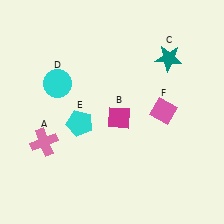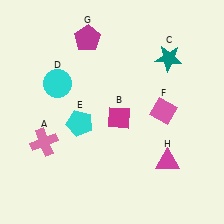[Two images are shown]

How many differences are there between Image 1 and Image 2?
There are 2 differences between the two images.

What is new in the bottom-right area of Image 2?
A magenta triangle (H) was added in the bottom-right area of Image 2.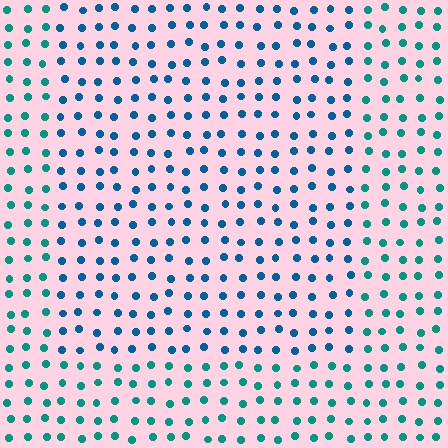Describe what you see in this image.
The image is filled with small teal elements in a uniform arrangement. A rectangle-shaped region is visible where the elements are tinted to a slightly different hue, forming a subtle color boundary.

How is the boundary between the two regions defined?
The boundary is defined purely by a slight shift in hue (about 32 degrees). Spacing, size, and orientation are identical on both sides.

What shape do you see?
I see a rectangle.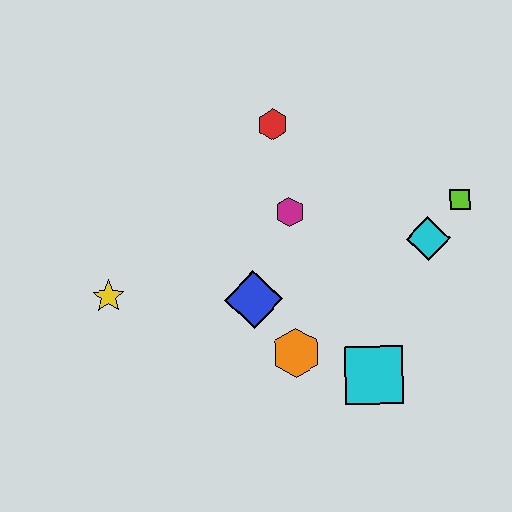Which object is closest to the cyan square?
The orange hexagon is closest to the cyan square.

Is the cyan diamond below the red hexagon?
Yes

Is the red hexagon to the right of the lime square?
No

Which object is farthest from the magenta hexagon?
The yellow star is farthest from the magenta hexagon.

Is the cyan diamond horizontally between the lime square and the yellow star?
Yes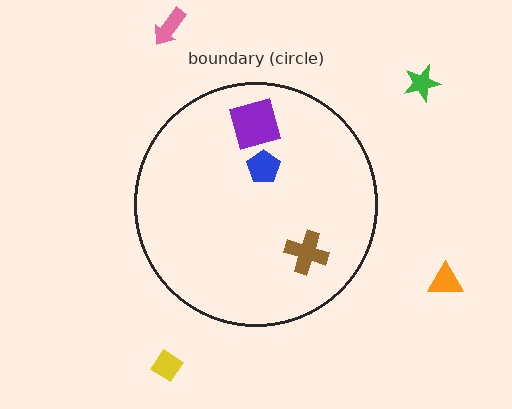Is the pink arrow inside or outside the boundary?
Outside.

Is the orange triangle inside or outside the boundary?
Outside.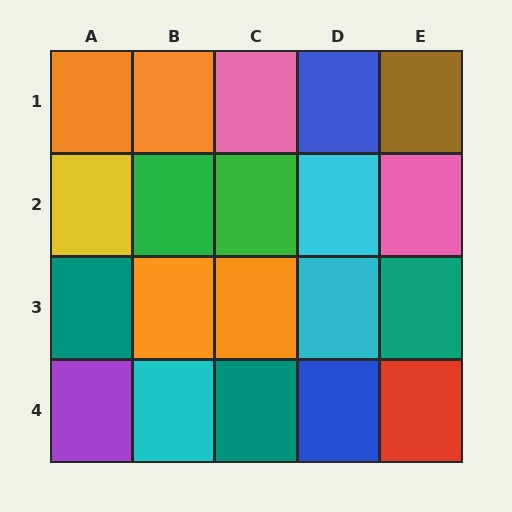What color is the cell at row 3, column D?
Cyan.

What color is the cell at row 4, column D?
Blue.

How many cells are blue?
2 cells are blue.